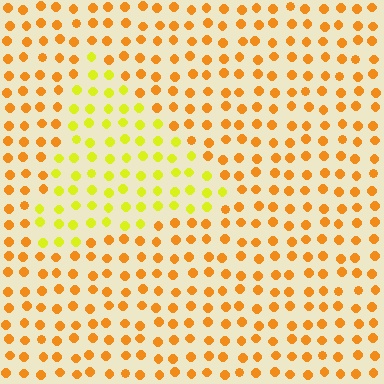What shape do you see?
I see a triangle.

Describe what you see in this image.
The image is filled with small orange elements in a uniform arrangement. A triangle-shaped region is visible where the elements are tinted to a slightly different hue, forming a subtle color boundary.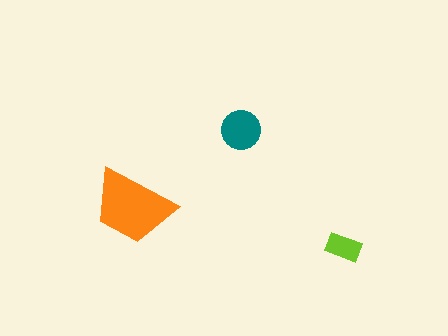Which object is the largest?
The orange trapezoid.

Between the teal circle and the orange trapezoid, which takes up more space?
The orange trapezoid.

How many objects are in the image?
There are 3 objects in the image.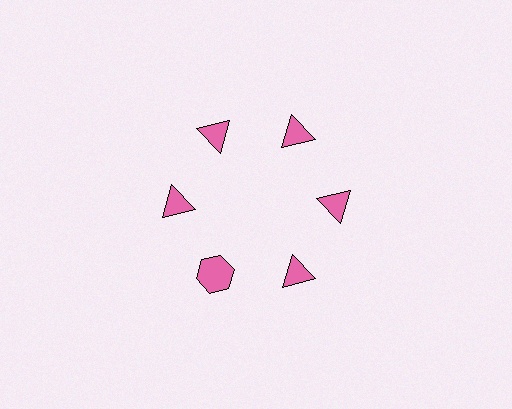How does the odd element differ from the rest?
It has a different shape: hexagon instead of triangle.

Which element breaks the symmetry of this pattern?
The pink hexagon at roughly the 7 o'clock position breaks the symmetry. All other shapes are pink triangles.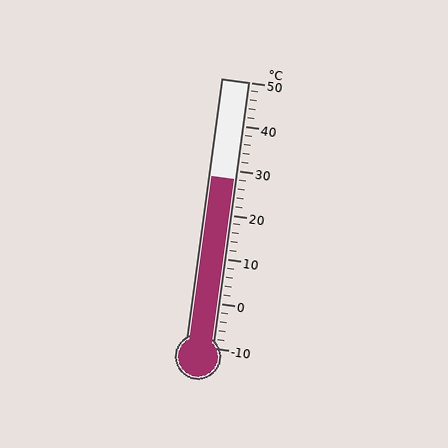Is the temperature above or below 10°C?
The temperature is above 10°C.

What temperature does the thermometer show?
The thermometer shows approximately 28°C.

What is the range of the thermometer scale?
The thermometer scale ranges from -10°C to 50°C.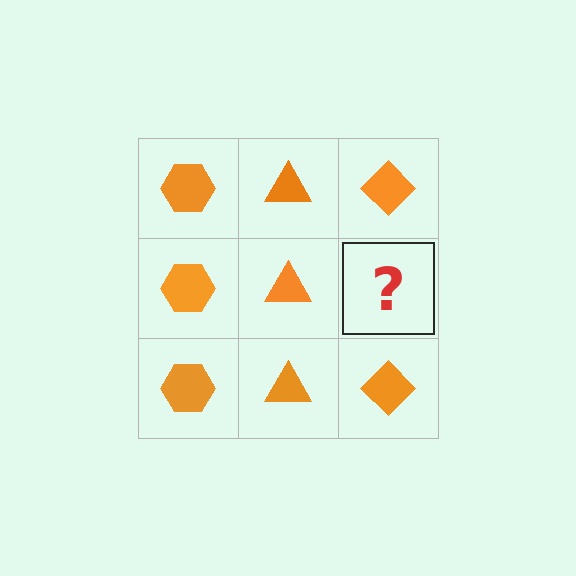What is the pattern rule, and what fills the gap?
The rule is that each column has a consistent shape. The gap should be filled with an orange diamond.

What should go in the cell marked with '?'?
The missing cell should contain an orange diamond.